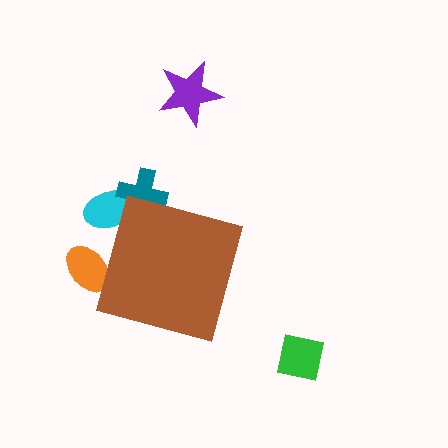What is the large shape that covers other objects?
A brown square.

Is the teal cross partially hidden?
Yes, the teal cross is partially hidden behind the brown square.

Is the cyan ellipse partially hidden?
Yes, the cyan ellipse is partially hidden behind the brown square.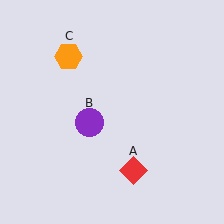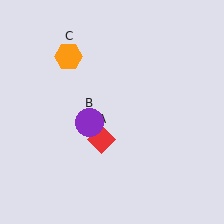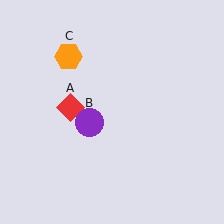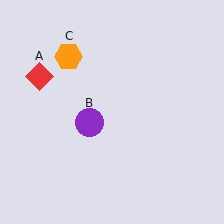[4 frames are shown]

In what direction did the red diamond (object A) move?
The red diamond (object A) moved up and to the left.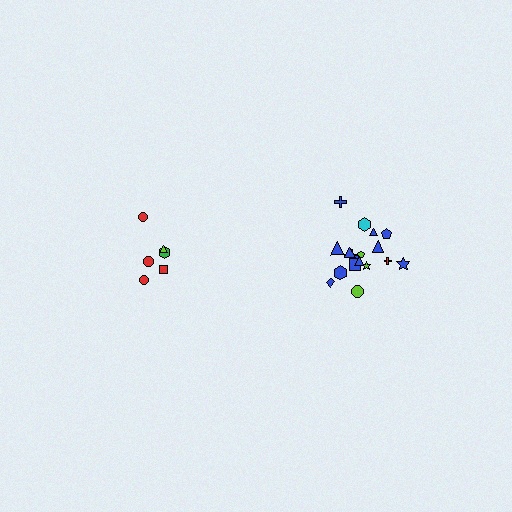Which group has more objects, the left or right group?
The right group.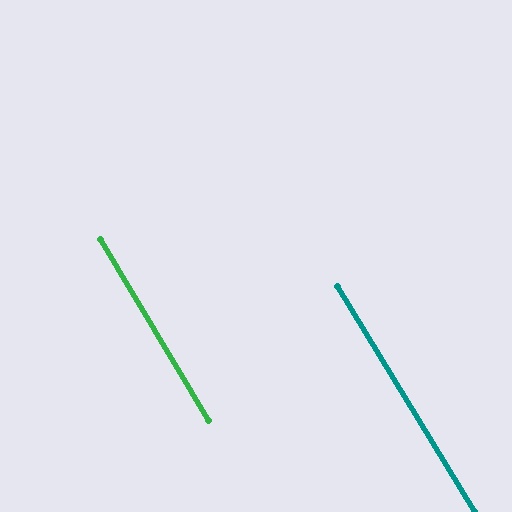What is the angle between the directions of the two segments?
Approximately 1 degree.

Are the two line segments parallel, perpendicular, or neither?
Parallel — their directions differ by only 0.7°.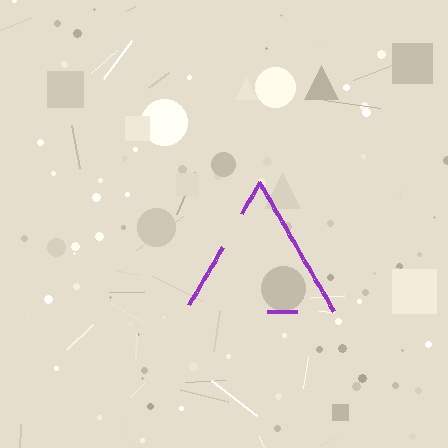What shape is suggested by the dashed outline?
The dashed outline suggests a triangle.